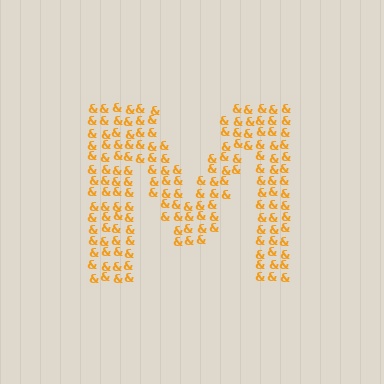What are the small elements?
The small elements are ampersands.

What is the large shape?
The large shape is the letter M.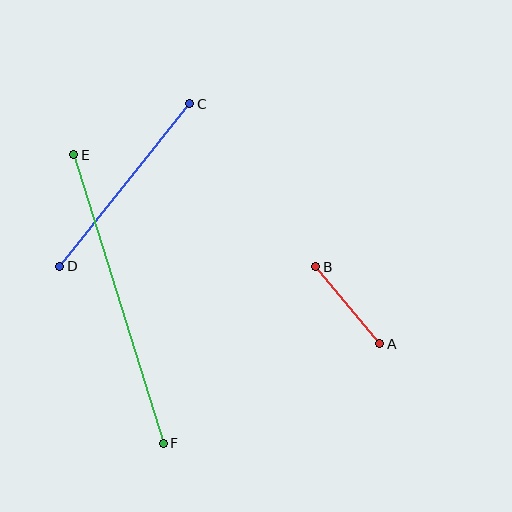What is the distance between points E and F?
The distance is approximately 302 pixels.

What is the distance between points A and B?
The distance is approximately 100 pixels.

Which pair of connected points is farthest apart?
Points E and F are farthest apart.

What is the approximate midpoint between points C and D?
The midpoint is at approximately (125, 185) pixels.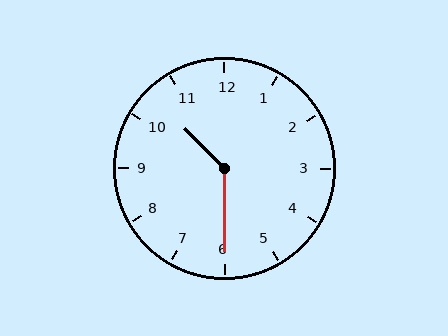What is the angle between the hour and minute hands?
Approximately 135 degrees.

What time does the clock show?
10:30.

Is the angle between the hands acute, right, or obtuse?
It is obtuse.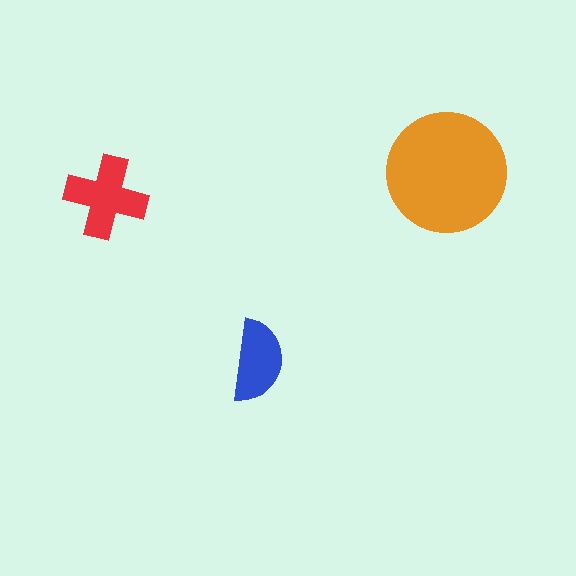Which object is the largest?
The orange circle.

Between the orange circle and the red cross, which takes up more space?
The orange circle.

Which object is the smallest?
The blue semicircle.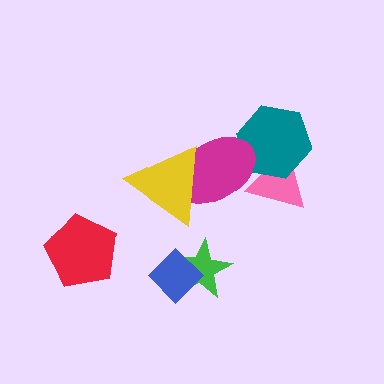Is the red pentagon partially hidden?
No, no other shape covers it.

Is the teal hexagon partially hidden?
Yes, it is partially covered by another shape.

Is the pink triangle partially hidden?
Yes, it is partially covered by another shape.